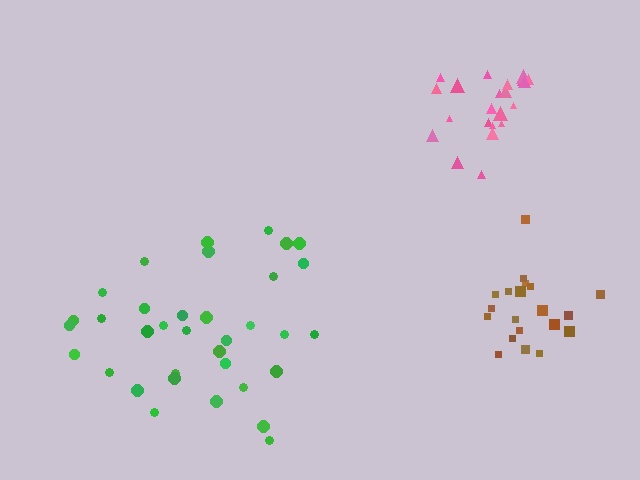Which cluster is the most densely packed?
Pink.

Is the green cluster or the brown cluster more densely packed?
Brown.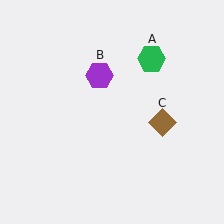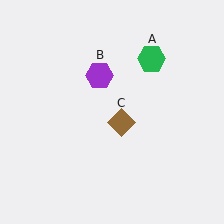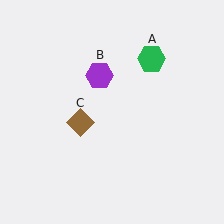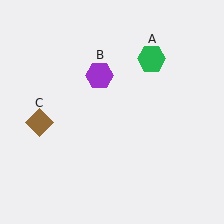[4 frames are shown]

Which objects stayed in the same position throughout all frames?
Green hexagon (object A) and purple hexagon (object B) remained stationary.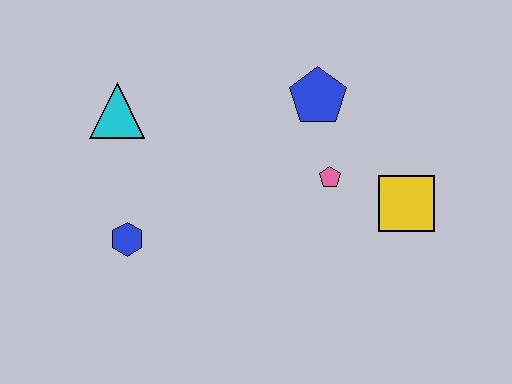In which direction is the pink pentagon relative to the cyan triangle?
The pink pentagon is to the right of the cyan triangle.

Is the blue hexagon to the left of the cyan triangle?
No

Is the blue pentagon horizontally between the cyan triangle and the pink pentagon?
Yes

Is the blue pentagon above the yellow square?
Yes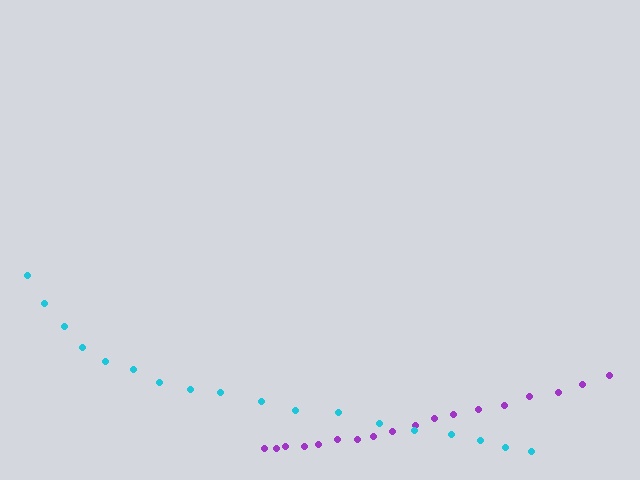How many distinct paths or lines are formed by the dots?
There are 2 distinct paths.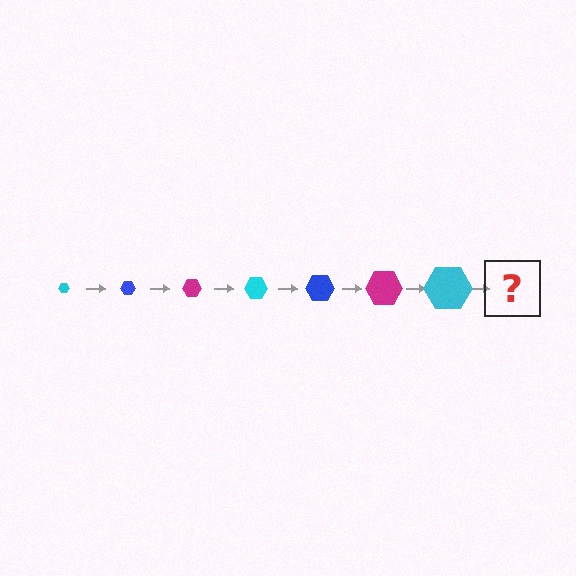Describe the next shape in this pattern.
It should be a blue hexagon, larger than the previous one.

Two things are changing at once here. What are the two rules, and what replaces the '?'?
The two rules are that the hexagon grows larger each step and the color cycles through cyan, blue, and magenta. The '?' should be a blue hexagon, larger than the previous one.